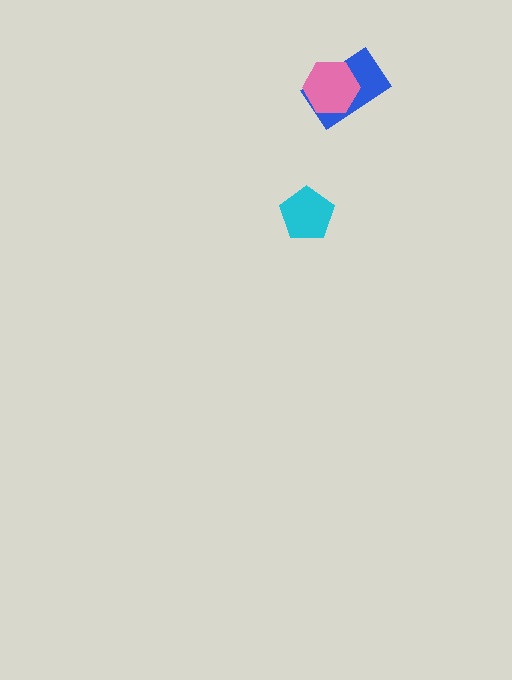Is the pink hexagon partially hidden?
No, no other shape covers it.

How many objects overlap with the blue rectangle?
1 object overlaps with the blue rectangle.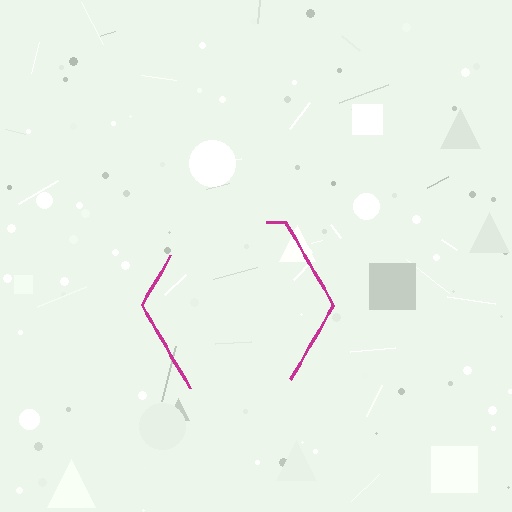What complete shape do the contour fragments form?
The contour fragments form a hexagon.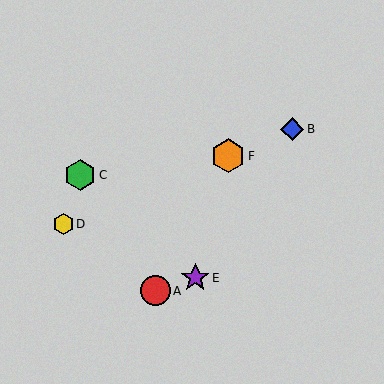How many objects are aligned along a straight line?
3 objects (B, D, F) are aligned along a straight line.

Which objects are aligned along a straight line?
Objects B, D, F are aligned along a straight line.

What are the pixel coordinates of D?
Object D is at (63, 224).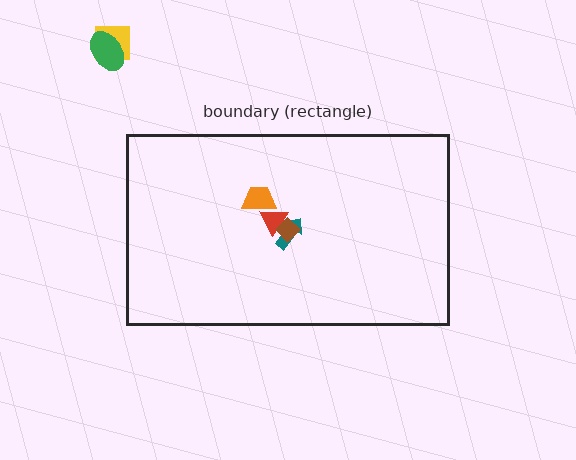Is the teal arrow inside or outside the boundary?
Inside.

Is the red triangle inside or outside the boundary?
Inside.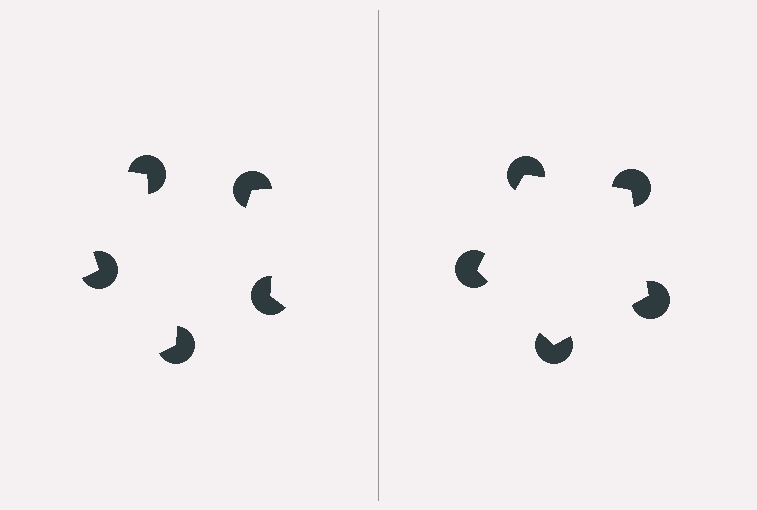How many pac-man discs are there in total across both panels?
10 — 5 on each side.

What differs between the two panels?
The pac-man discs are positioned identically on both sides; only the wedge orientations differ. On the right they align to a pentagon; on the left they are misaligned.